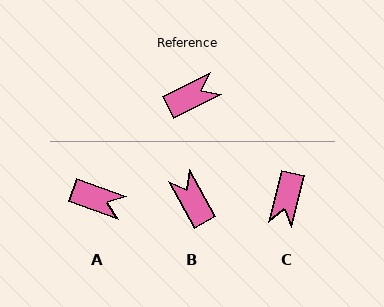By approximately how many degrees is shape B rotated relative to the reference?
Approximately 93 degrees counter-clockwise.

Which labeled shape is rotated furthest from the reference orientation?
C, about 130 degrees away.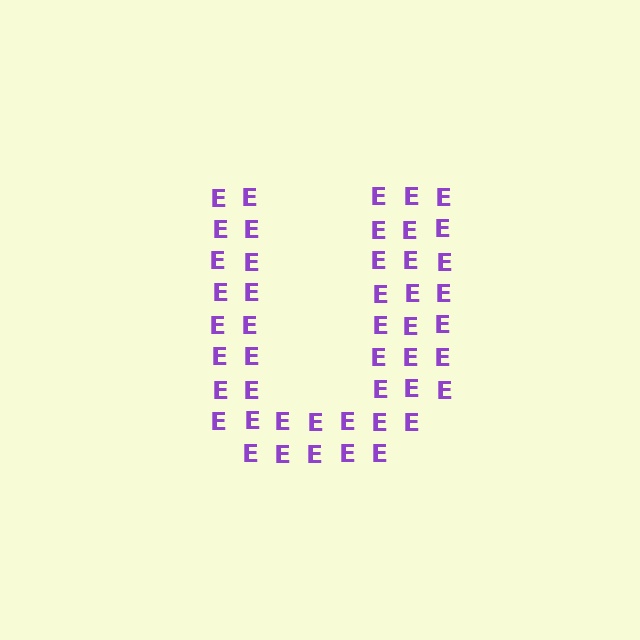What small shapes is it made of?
It is made of small letter E's.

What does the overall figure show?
The overall figure shows the letter U.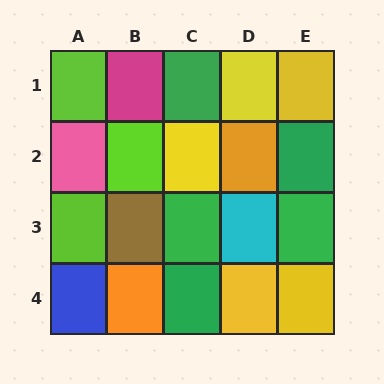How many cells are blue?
1 cell is blue.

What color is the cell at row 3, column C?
Green.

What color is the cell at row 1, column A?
Lime.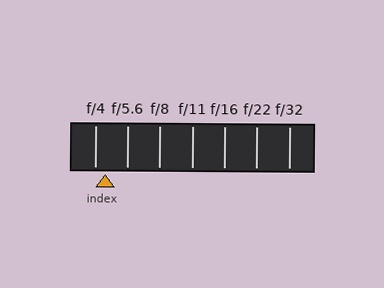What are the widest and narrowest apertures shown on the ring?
The widest aperture shown is f/4 and the narrowest is f/32.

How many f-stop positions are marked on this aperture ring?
There are 7 f-stop positions marked.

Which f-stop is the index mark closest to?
The index mark is closest to f/4.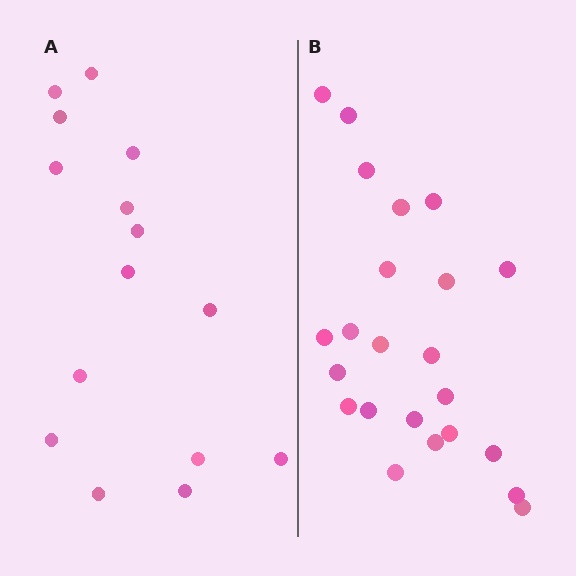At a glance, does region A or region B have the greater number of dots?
Region B (the right region) has more dots.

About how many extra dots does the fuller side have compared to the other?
Region B has roughly 8 or so more dots than region A.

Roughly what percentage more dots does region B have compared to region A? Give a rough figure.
About 55% more.